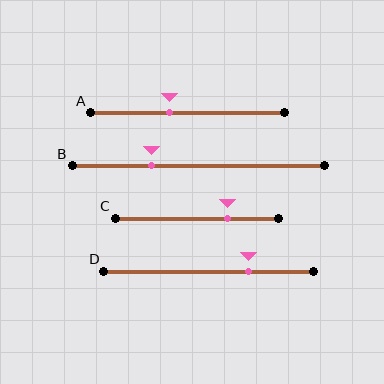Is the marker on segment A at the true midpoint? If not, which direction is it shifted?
No, the marker on segment A is shifted to the left by about 9% of the segment length.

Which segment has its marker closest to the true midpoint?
Segment A has its marker closest to the true midpoint.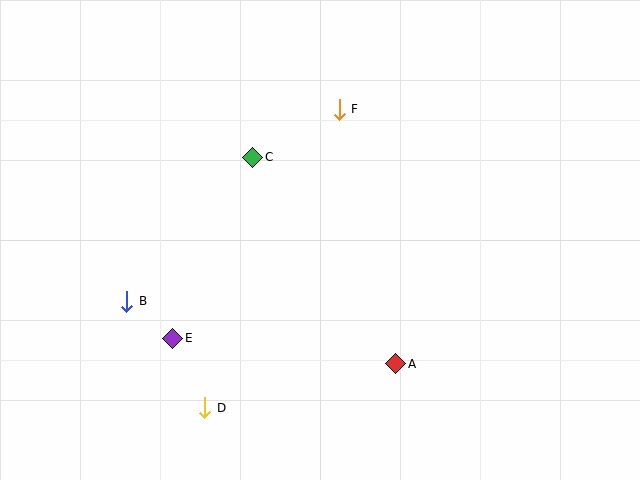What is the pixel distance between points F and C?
The distance between F and C is 99 pixels.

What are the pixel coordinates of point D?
Point D is at (205, 408).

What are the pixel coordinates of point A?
Point A is at (396, 364).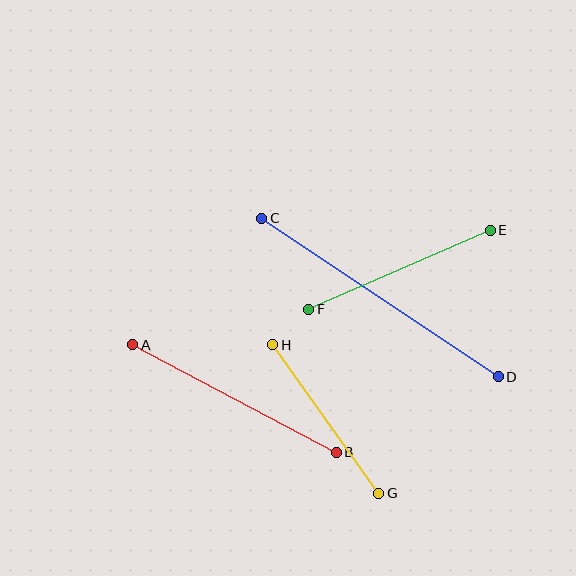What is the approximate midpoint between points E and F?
The midpoint is at approximately (400, 270) pixels.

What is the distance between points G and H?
The distance is approximately 183 pixels.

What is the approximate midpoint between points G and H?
The midpoint is at approximately (326, 419) pixels.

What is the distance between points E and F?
The distance is approximately 198 pixels.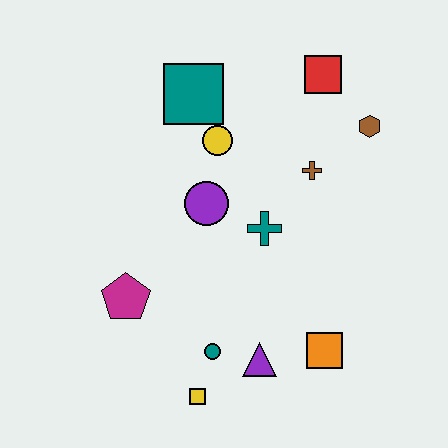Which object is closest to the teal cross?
The purple circle is closest to the teal cross.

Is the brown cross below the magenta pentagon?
No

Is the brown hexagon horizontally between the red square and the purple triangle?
No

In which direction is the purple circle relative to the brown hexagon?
The purple circle is to the left of the brown hexagon.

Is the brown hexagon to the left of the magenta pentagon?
No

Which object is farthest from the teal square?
The yellow square is farthest from the teal square.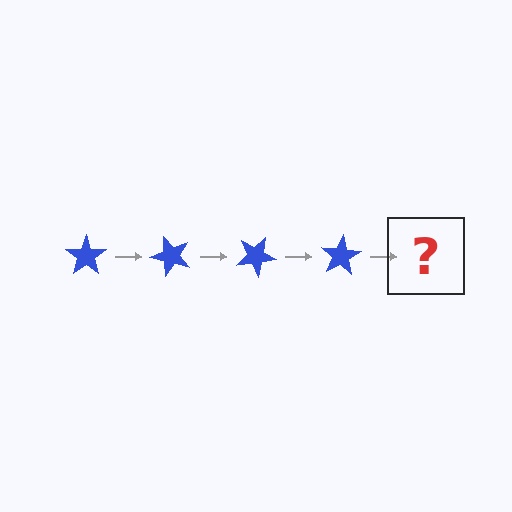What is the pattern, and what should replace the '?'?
The pattern is that the star rotates 50 degrees each step. The '?' should be a blue star rotated 200 degrees.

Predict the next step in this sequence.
The next step is a blue star rotated 200 degrees.